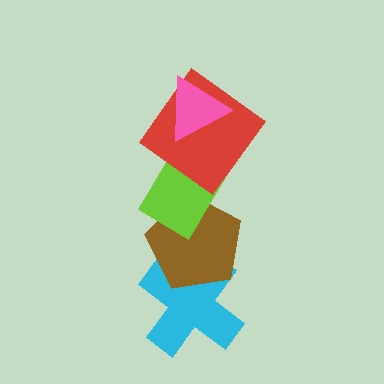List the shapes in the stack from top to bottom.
From top to bottom: the pink triangle, the red diamond, the lime rectangle, the brown pentagon, the cyan cross.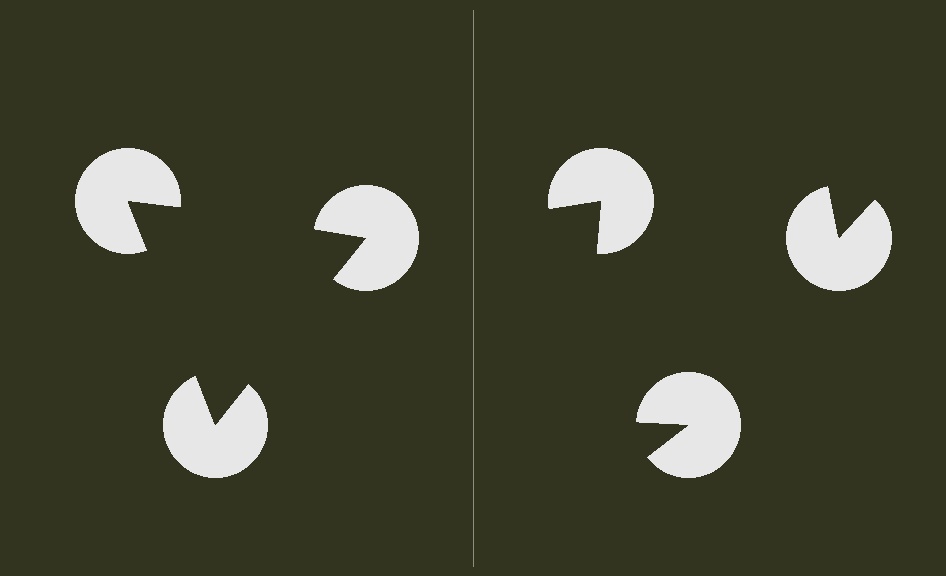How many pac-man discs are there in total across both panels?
6 — 3 on each side.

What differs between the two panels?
The pac-man discs are positioned identically on both sides; only the wedge orientations differ. On the left they align to a triangle; on the right they are misaligned.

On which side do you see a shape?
An illusory triangle appears on the left side. On the right side the wedge cuts are rotated, so no coherent shape forms.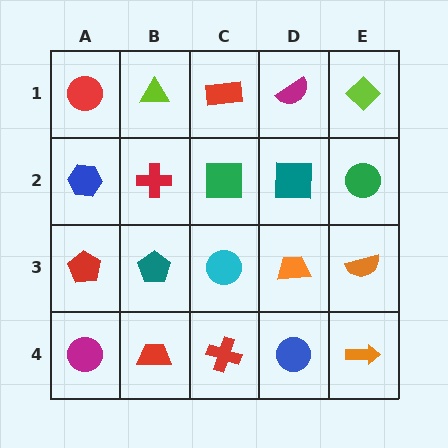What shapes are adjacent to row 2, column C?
A red rectangle (row 1, column C), a cyan circle (row 3, column C), a red cross (row 2, column B), a teal square (row 2, column D).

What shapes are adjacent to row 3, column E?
A green circle (row 2, column E), an orange arrow (row 4, column E), an orange trapezoid (row 3, column D).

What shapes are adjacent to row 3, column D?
A teal square (row 2, column D), a blue circle (row 4, column D), a cyan circle (row 3, column C), an orange semicircle (row 3, column E).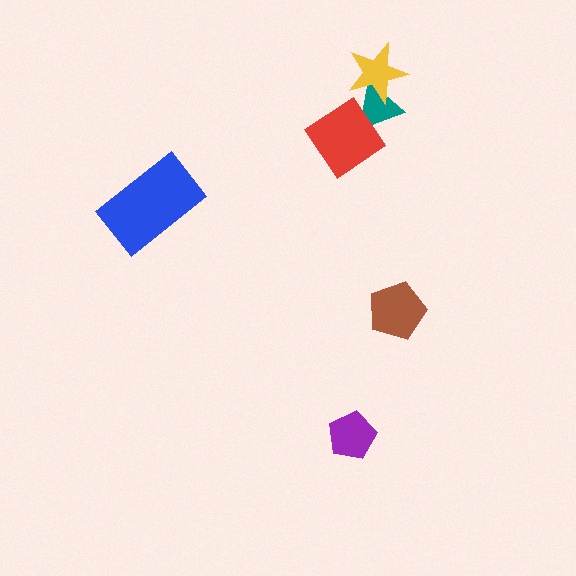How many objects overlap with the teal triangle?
2 objects overlap with the teal triangle.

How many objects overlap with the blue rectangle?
0 objects overlap with the blue rectangle.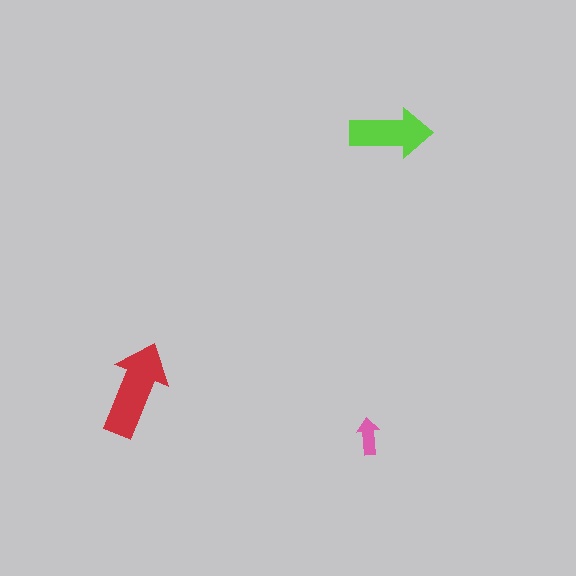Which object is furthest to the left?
The red arrow is leftmost.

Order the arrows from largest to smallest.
the red one, the lime one, the pink one.